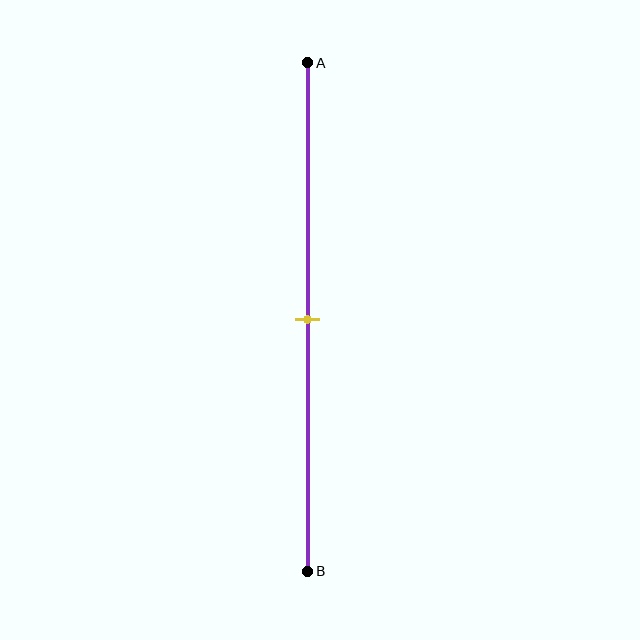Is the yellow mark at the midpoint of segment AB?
Yes, the mark is approximately at the midpoint.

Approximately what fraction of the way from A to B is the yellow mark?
The yellow mark is approximately 50% of the way from A to B.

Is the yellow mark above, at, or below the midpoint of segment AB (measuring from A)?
The yellow mark is approximately at the midpoint of segment AB.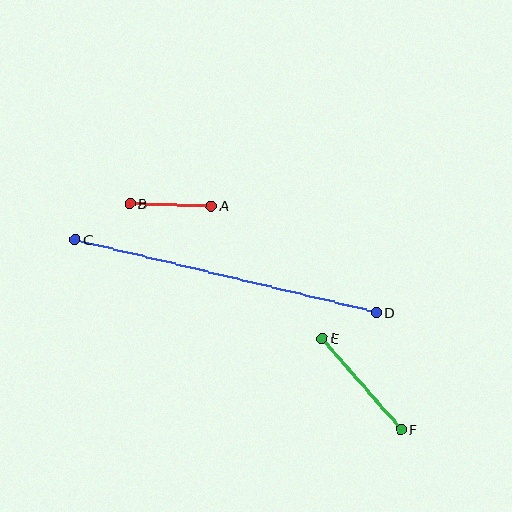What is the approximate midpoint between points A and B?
The midpoint is at approximately (170, 205) pixels.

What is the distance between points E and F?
The distance is approximately 120 pixels.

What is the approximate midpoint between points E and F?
The midpoint is at approximately (361, 384) pixels.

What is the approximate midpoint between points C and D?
The midpoint is at approximately (226, 276) pixels.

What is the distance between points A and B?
The distance is approximately 82 pixels.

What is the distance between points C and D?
The distance is approximately 310 pixels.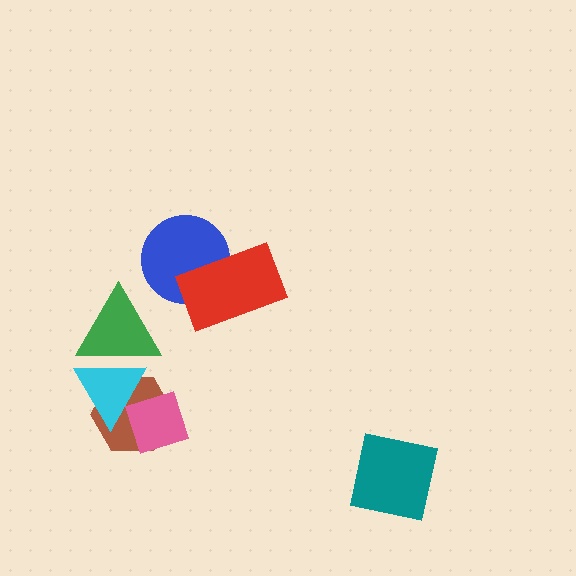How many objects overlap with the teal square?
0 objects overlap with the teal square.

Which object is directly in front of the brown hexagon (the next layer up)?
The pink diamond is directly in front of the brown hexagon.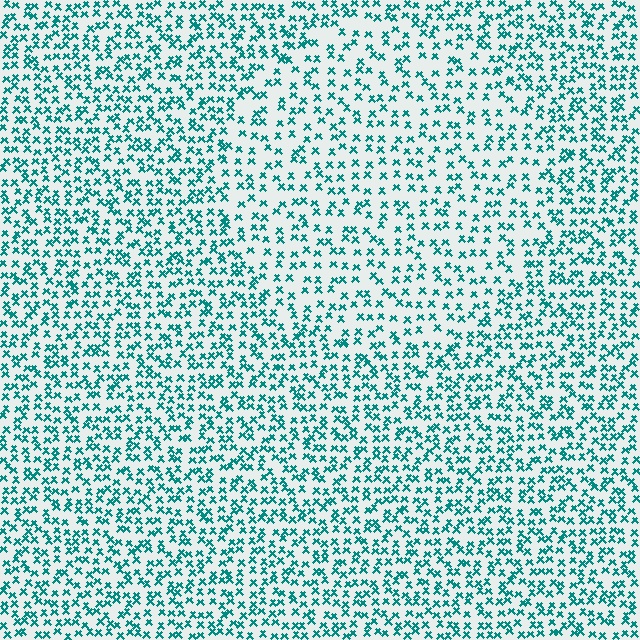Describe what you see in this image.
The image contains small teal elements arranged at two different densities. A circle-shaped region is visible where the elements are less densely packed than the surrounding area.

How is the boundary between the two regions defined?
The boundary is defined by a change in element density (approximately 1.6x ratio). All elements are the same color, size, and shape.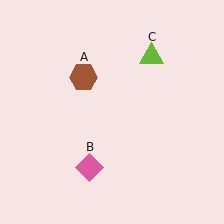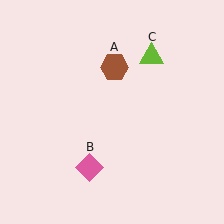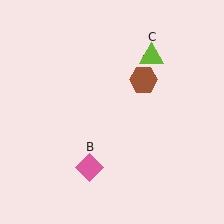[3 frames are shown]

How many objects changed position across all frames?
1 object changed position: brown hexagon (object A).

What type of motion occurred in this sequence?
The brown hexagon (object A) rotated clockwise around the center of the scene.